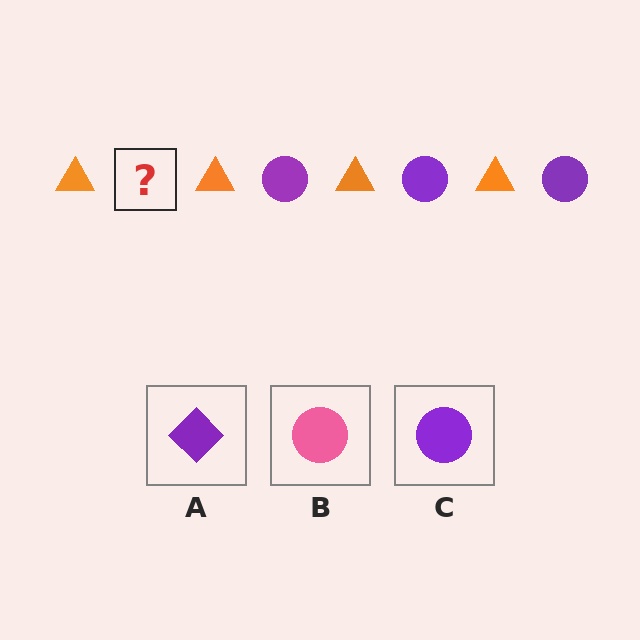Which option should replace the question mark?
Option C.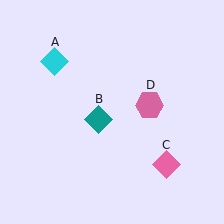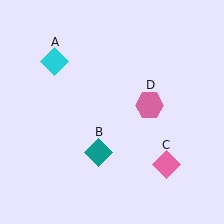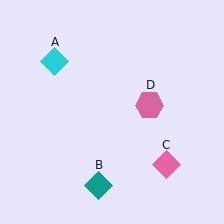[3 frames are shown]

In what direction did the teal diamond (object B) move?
The teal diamond (object B) moved down.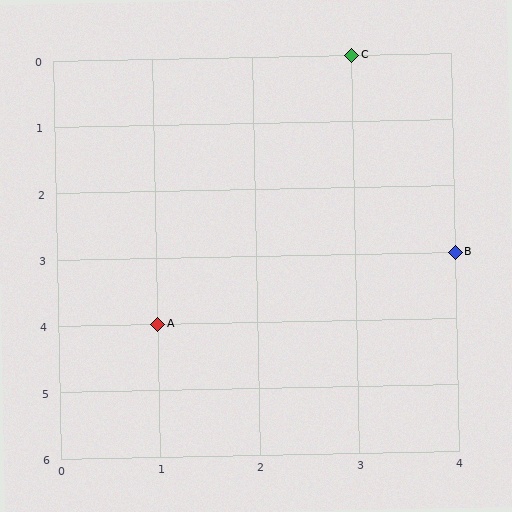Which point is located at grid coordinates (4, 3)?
Point B is at (4, 3).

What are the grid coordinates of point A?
Point A is at grid coordinates (1, 4).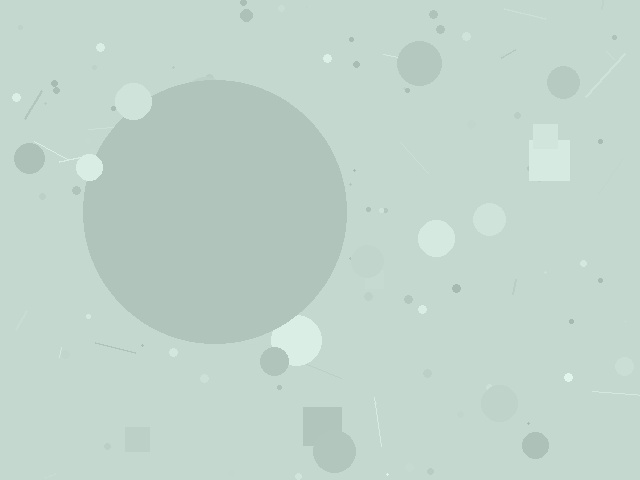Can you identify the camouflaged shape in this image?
The camouflaged shape is a circle.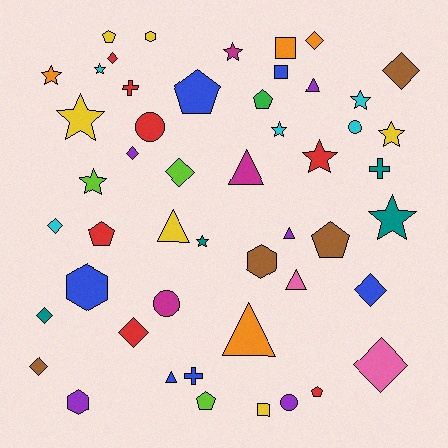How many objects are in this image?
There are 50 objects.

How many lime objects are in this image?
There are 3 lime objects.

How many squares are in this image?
There are 3 squares.